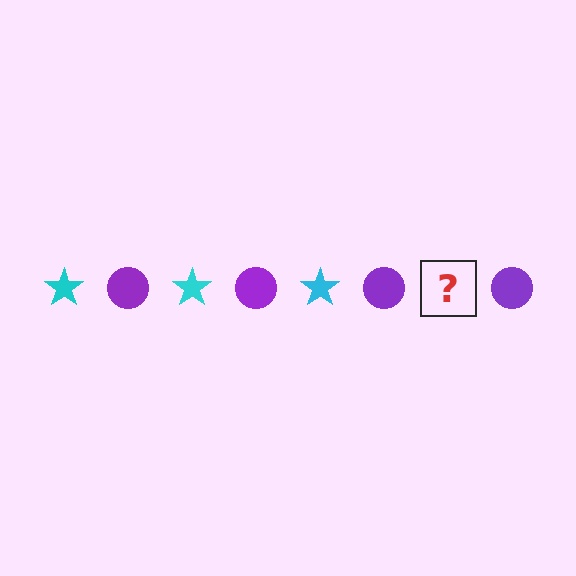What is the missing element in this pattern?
The missing element is a cyan star.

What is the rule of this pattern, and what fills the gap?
The rule is that the pattern alternates between cyan star and purple circle. The gap should be filled with a cyan star.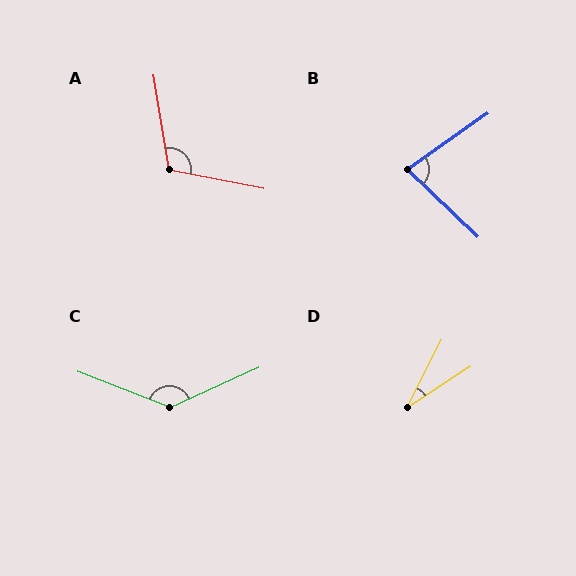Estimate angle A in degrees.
Approximately 111 degrees.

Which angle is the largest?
C, at approximately 134 degrees.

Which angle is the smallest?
D, at approximately 29 degrees.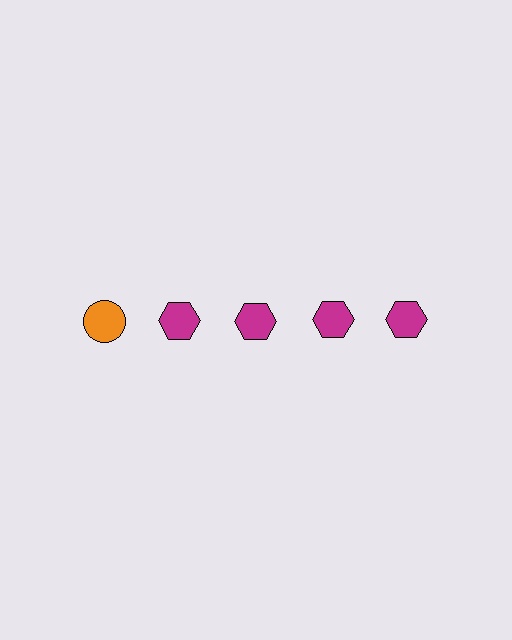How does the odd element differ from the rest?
It differs in both color (orange instead of magenta) and shape (circle instead of hexagon).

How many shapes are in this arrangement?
There are 5 shapes arranged in a grid pattern.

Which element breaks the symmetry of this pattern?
The orange circle in the top row, leftmost column breaks the symmetry. All other shapes are magenta hexagons.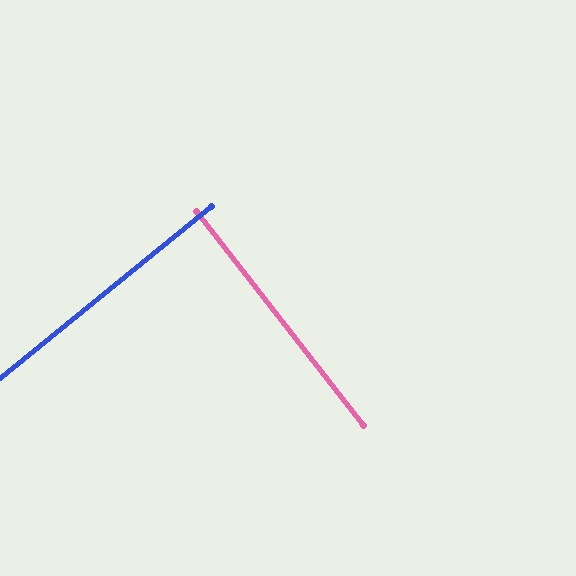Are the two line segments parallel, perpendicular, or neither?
Perpendicular — they meet at approximately 89°.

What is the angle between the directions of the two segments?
Approximately 89 degrees.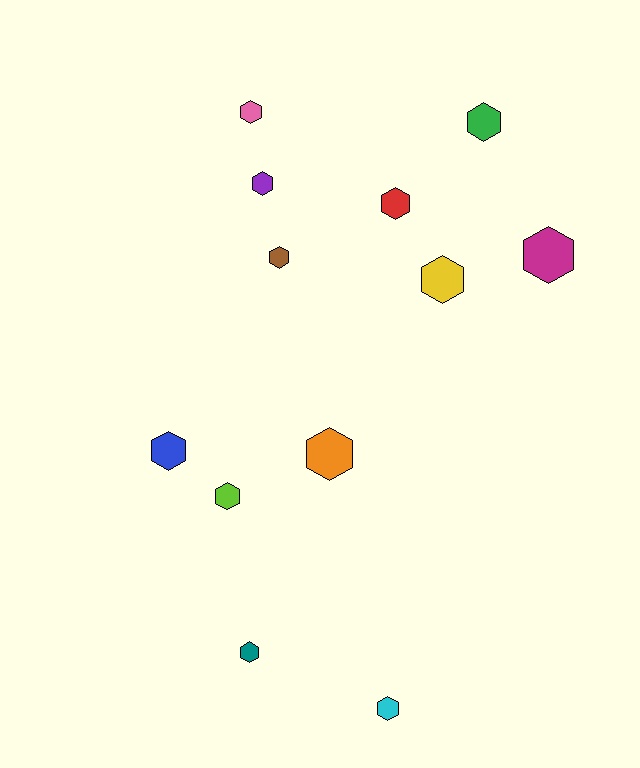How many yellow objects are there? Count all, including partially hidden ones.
There is 1 yellow object.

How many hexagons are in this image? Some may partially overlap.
There are 12 hexagons.